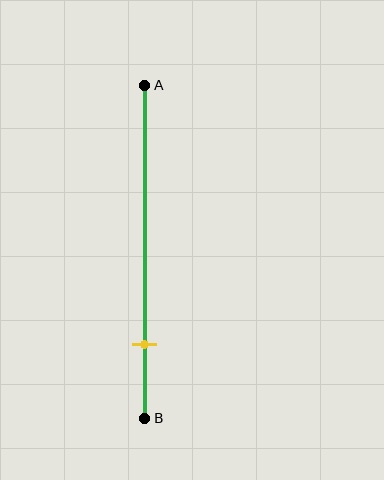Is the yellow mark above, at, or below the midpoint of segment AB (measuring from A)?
The yellow mark is below the midpoint of segment AB.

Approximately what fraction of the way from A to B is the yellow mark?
The yellow mark is approximately 80% of the way from A to B.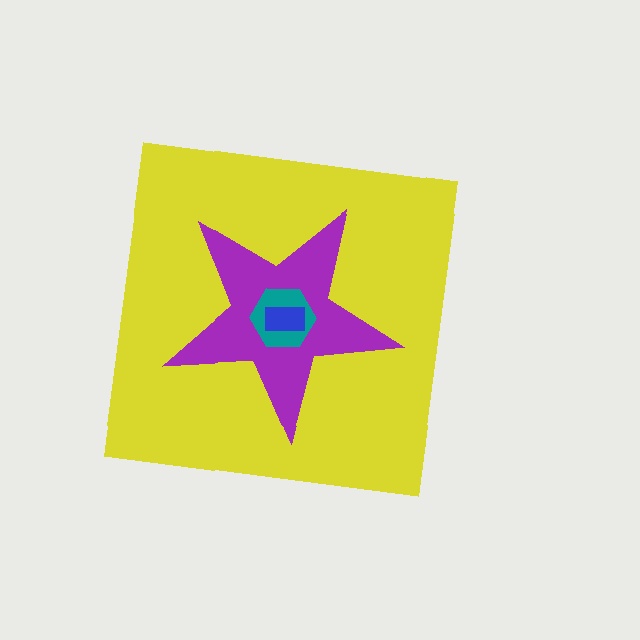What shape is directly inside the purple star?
The teal hexagon.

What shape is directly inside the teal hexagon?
The blue rectangle.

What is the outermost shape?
The yellow square.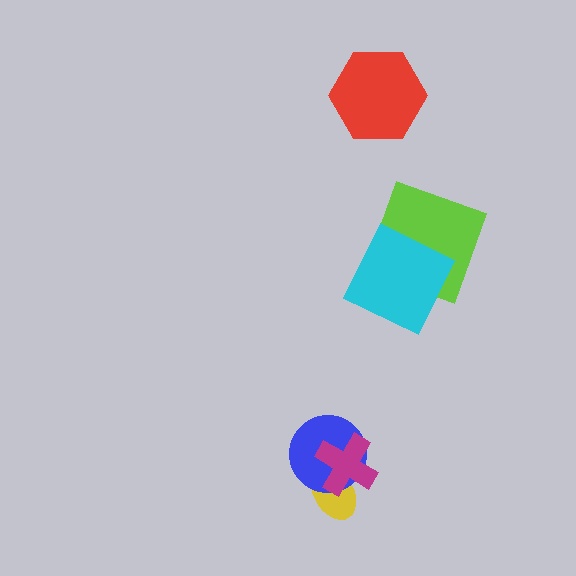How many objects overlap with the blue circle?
2 objects overlap with the blue circle.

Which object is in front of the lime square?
The cyan square is in front of the lime square.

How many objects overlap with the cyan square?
1 object overlaps with the cyan square.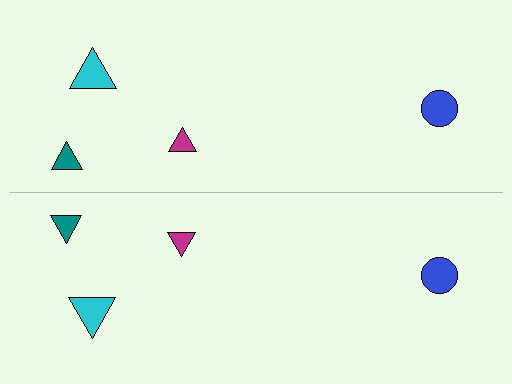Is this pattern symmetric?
Yes, this pattern has bilateral (reflection) symmetry.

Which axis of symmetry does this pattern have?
The pattern has a horizontal axis of symmetry running through the center of the image.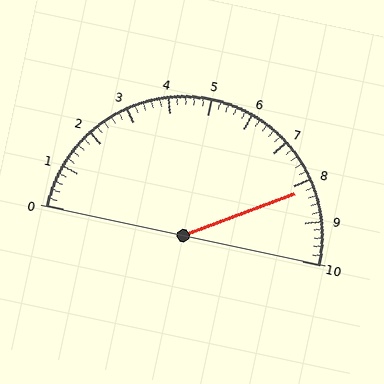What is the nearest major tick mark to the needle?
The nearest major tick mark is 8.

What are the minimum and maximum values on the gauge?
The gauge ranges from 0 to 10.